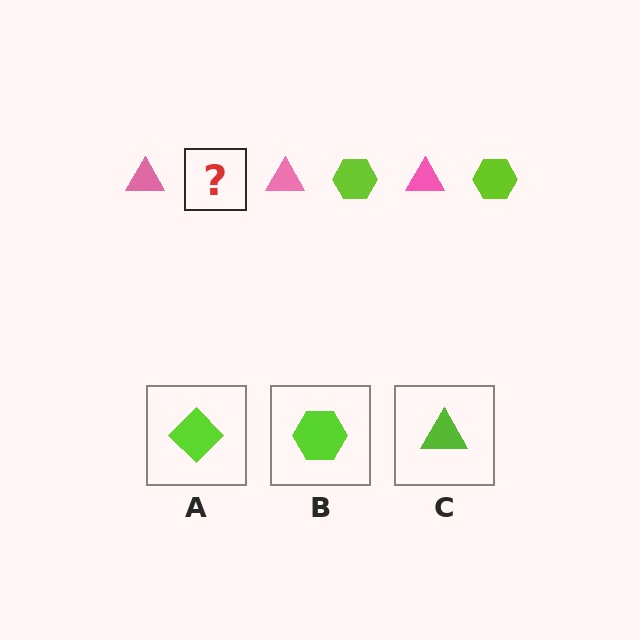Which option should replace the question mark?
Option B.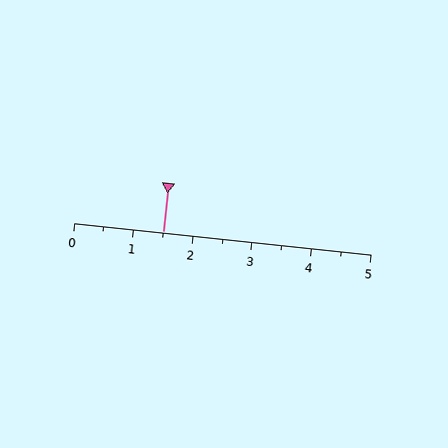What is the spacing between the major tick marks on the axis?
The major ticks are spaced 1 apart.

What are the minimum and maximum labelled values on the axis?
The axis runs from 0 to 5.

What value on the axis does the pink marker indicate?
The marker indicates approximately 1.5.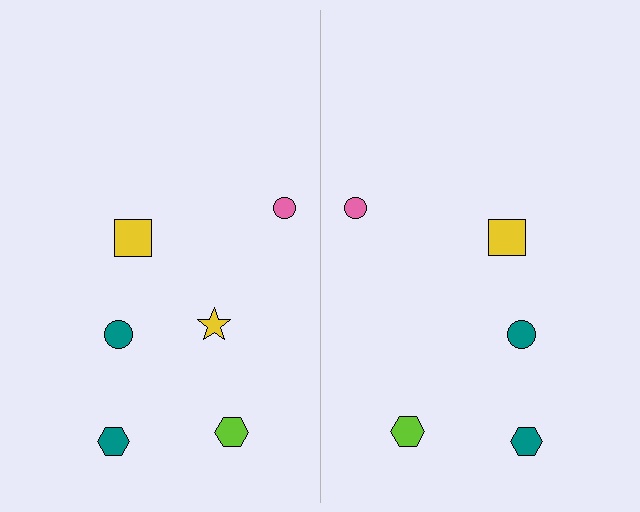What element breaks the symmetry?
A yellow star is missing from the right side.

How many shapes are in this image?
There are 11 shapes in this image.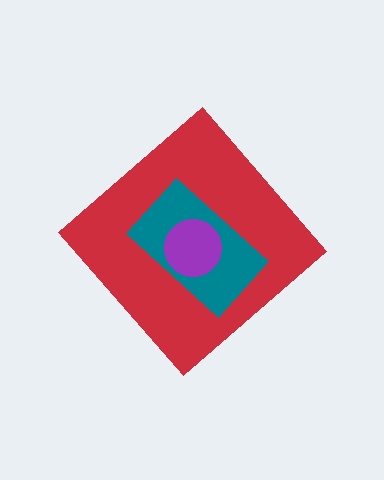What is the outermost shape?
The red diamond.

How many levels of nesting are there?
3.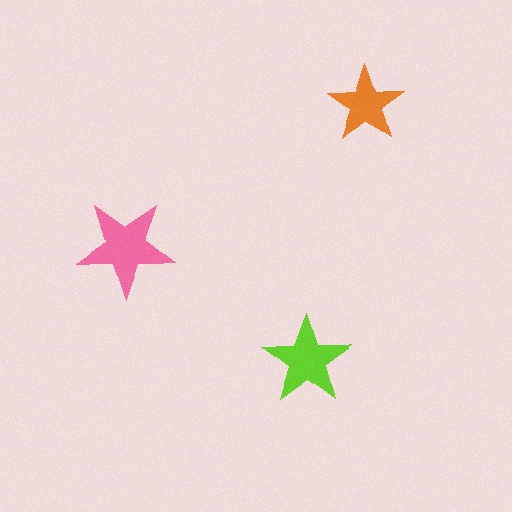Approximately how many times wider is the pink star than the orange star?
About 1.5 times wider.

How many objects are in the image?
There are 3 objects in the image.